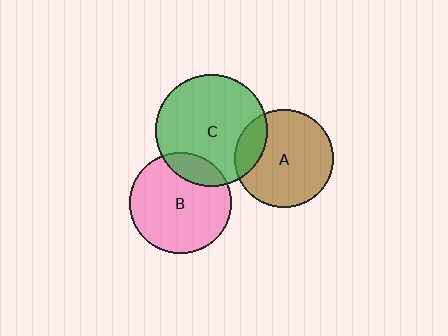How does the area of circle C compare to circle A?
Approximately 1.3 times.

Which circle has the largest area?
Circle C (green).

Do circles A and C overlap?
Yes.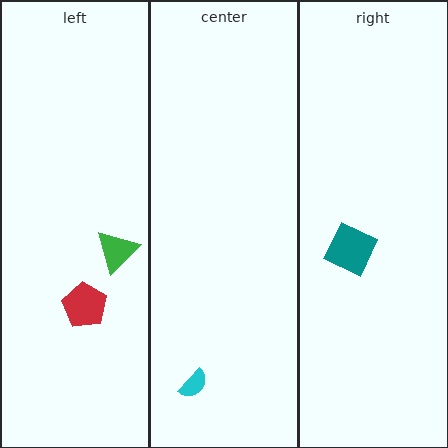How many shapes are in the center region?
1.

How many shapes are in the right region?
1.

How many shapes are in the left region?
2.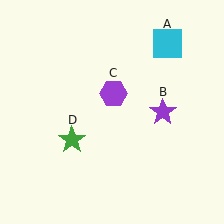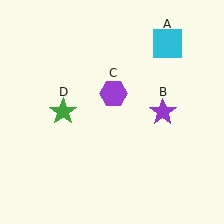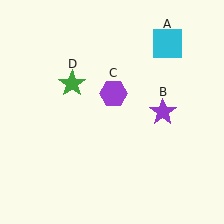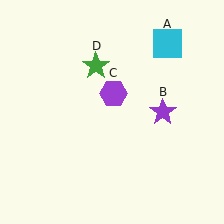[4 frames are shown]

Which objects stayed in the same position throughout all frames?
Cyan square (object A) and purple star (object B) and purple hexagon (object C) remained stationary.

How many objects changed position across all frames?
1 object changed position: green star (object D).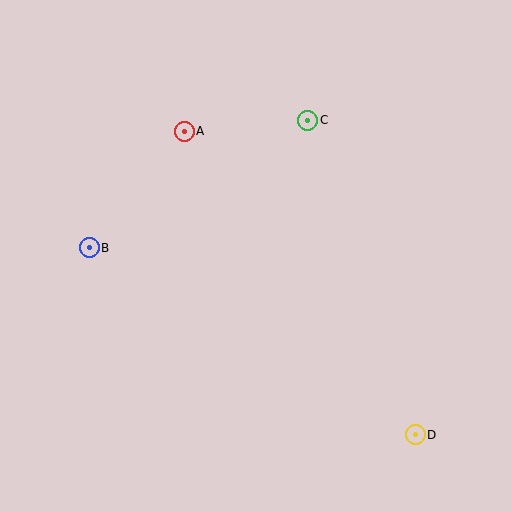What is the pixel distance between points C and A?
The distance between C and A is 124 pixels.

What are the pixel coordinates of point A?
Point A is at (184, 131).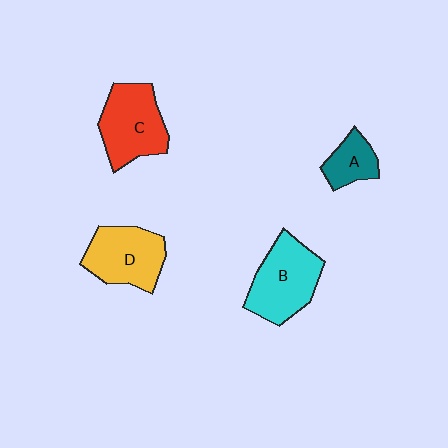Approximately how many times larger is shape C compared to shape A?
Approximately 2.0 times.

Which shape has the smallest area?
Shape A (teal).